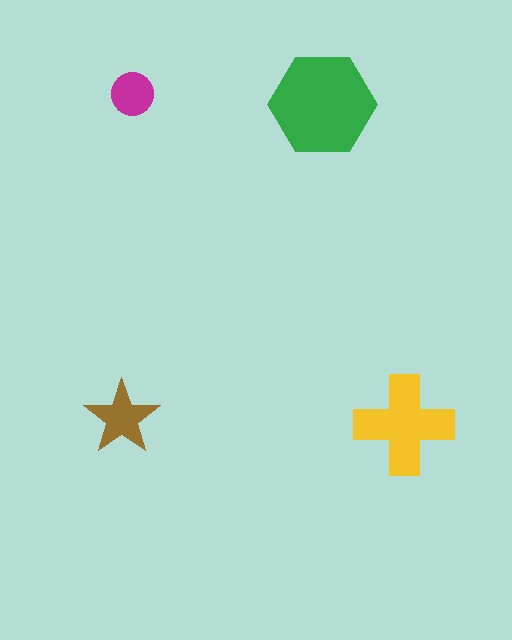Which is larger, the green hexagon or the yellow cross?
The green hexagon.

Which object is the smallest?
The magenta circle.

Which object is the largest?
The green hexagon.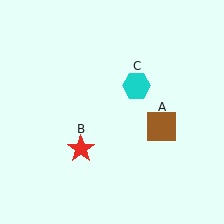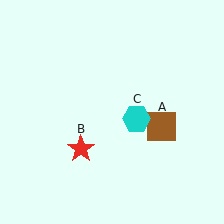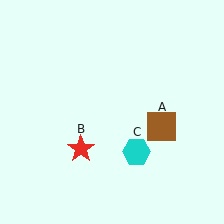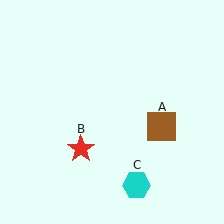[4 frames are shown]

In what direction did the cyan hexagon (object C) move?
The cyan hexagon (object C) moved down.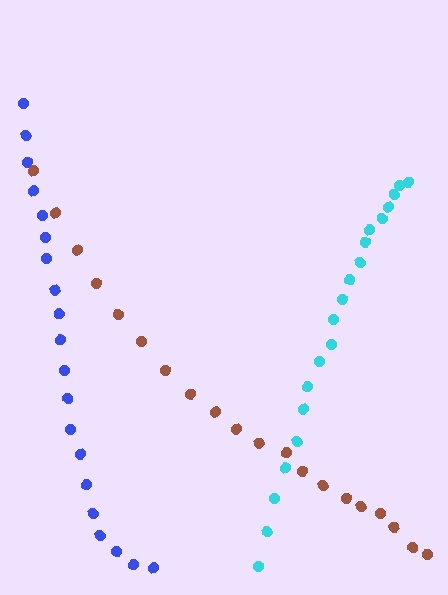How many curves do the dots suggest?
There are 3 distinct paths.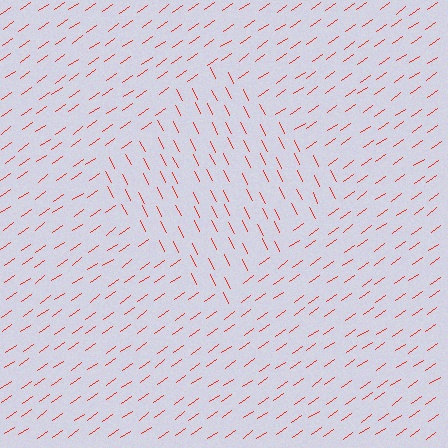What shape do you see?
I see a diamond.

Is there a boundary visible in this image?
Yes, there is a texture boundary formed by a change in line orientation.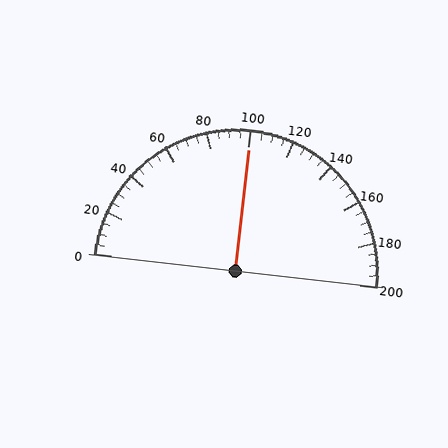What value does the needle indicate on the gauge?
The needle indicates approximately 100.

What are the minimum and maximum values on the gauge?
The gauge ranges from 0 to 200.